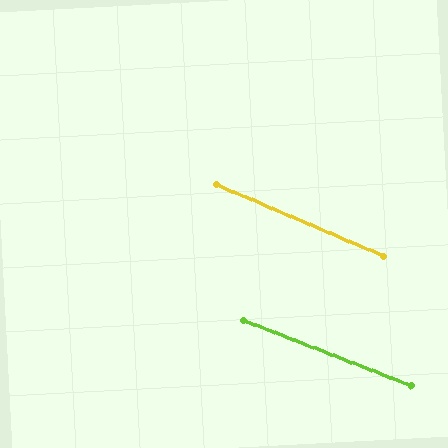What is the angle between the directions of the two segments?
Approximately 2 degrees.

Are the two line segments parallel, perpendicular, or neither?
Parallel — their directions differ by only 1.8°.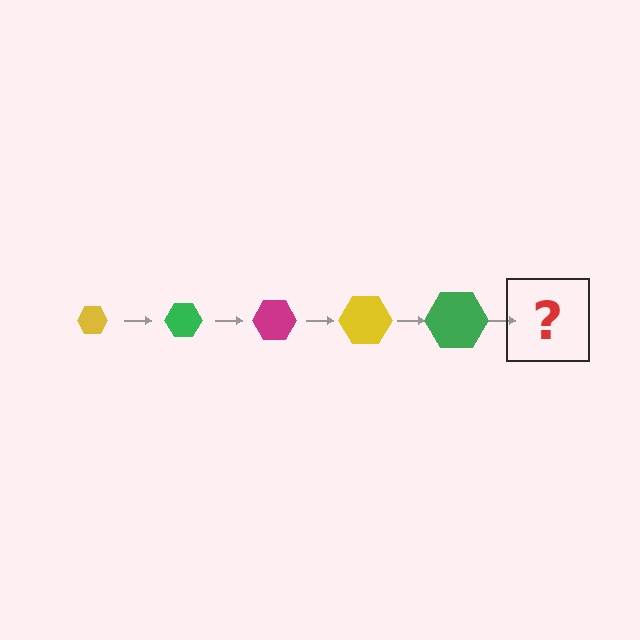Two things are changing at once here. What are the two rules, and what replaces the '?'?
The two rules are that the hexagon grows larger each step and the color cycles through yellow, green, and magenta. The '?' should be a magenta hexagon, larger than the previous one.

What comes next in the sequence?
The next element should be a magenta hexagon, larger than the previous one.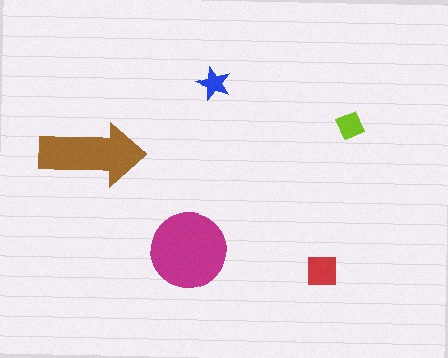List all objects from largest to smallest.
The magenta circle, the brown arrow, the red square, the lime diamond, the blue star.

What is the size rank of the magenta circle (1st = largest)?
1st.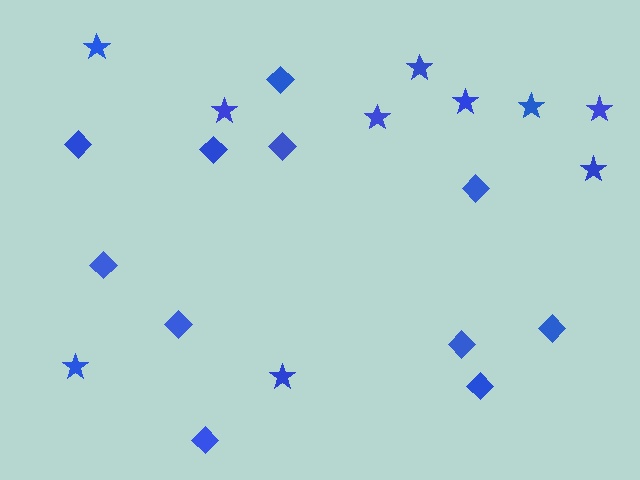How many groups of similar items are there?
There are 2 groups: one group of stars (10) and one group of diamonds (11).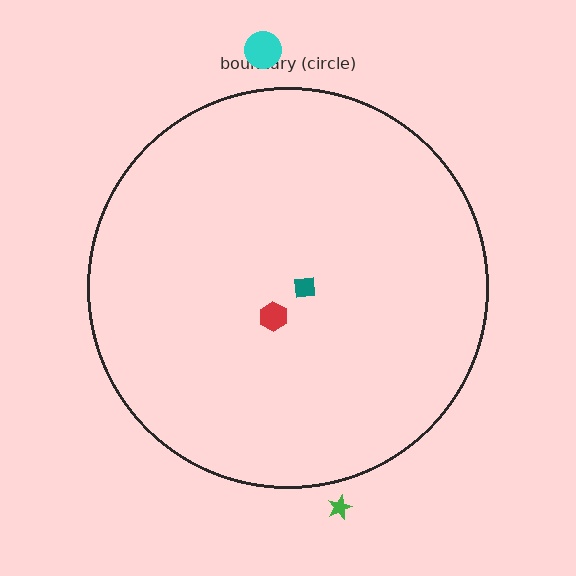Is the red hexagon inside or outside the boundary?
Inside.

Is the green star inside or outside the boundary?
Outside.